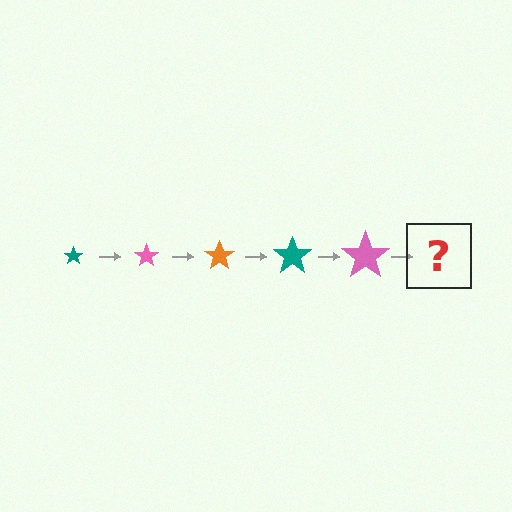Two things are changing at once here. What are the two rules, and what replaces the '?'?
The two rules are that the star grows larger each step and the color cycles through teal, pink, and orange. The '?' should be an orange star, larger than the previous one.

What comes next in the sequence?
The next element should be an orange star, larger than the previous one.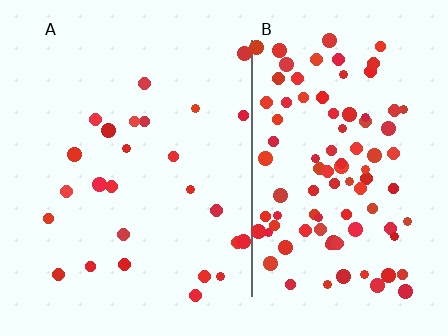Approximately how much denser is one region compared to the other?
Approximately 3.8× — region B over region A.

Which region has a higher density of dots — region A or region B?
B (the right).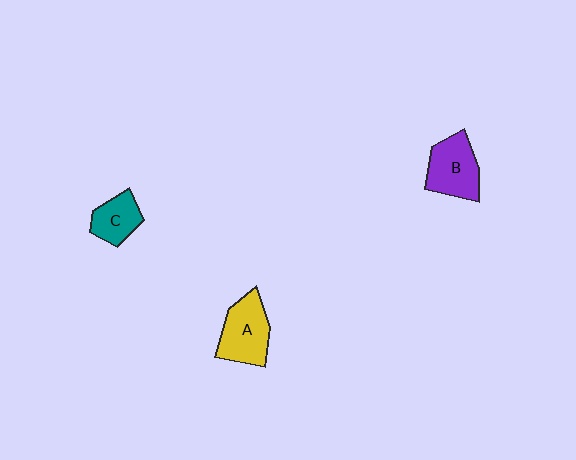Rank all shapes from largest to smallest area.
From largest to smallest: A (yellow), B (purple), C (teal).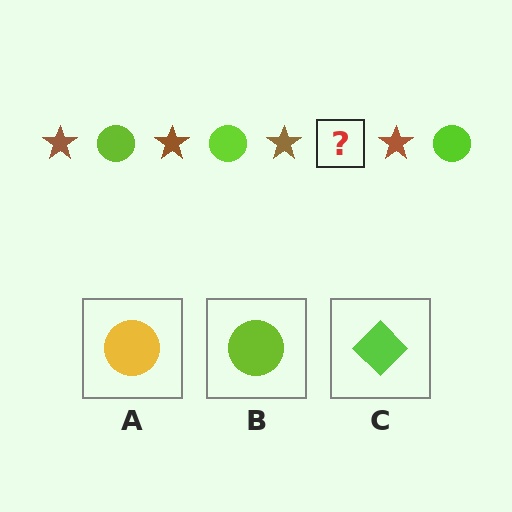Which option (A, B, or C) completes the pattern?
B.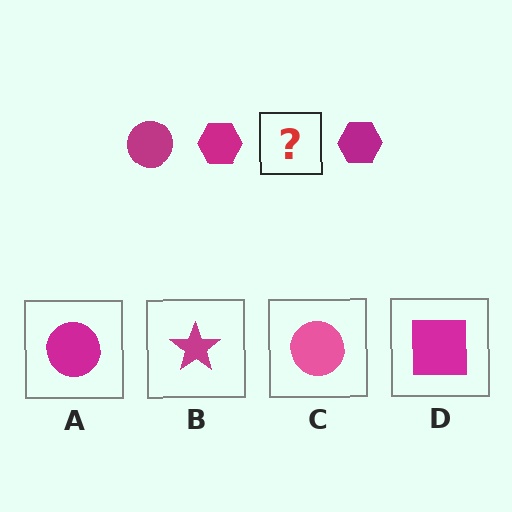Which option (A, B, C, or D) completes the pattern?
A.